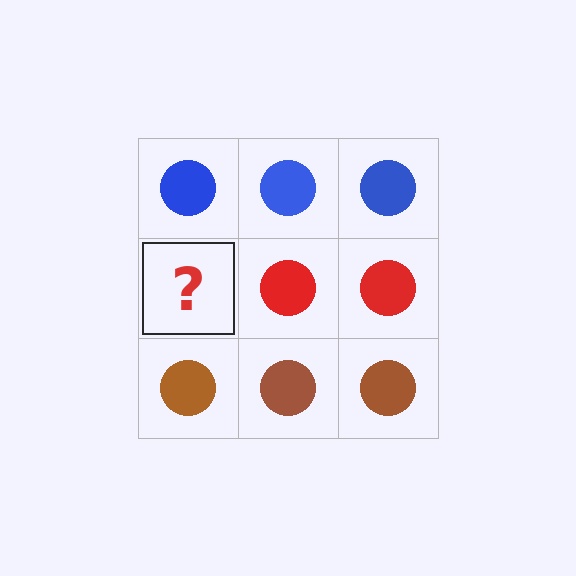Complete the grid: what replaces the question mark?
The question mark should be replaced with a red circle.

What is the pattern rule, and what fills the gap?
The rule is that each row has a consistent color. The gap should be filled with a red circle.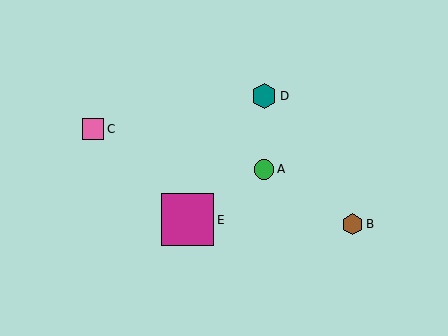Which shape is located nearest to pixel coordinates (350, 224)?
The brown hexagon (labeled B) at (352, 224) is nearest to that location.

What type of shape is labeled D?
Shape D is a teal hexagon.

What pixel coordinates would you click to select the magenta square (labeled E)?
Click at (188, 220) to select the magenta square E.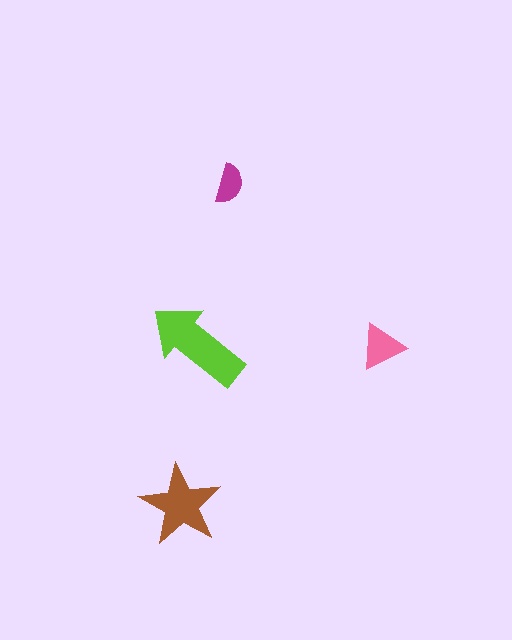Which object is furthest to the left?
The brown star is leftmost.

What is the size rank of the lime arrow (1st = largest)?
1st.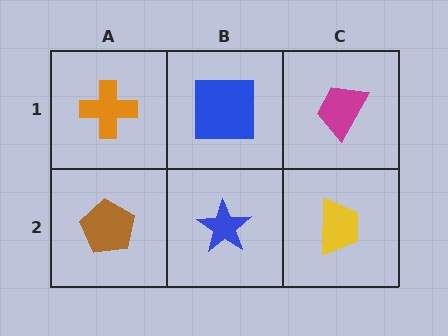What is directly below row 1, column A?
A brown pentagon.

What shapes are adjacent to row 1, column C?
A yellow trapezoid (row 2, column C), a blue square (row 1, column B).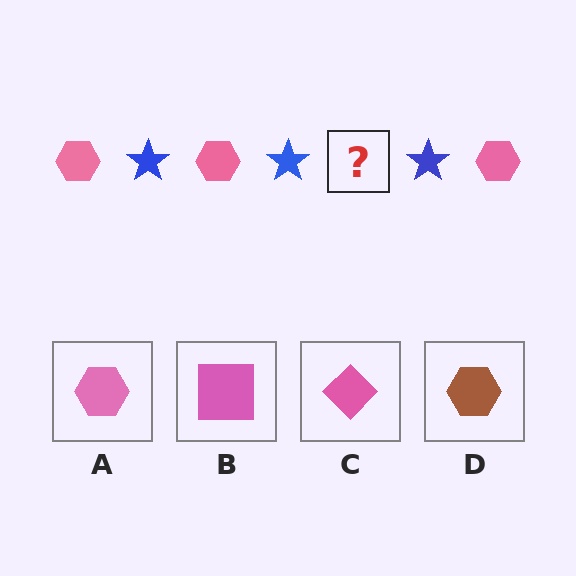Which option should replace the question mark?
Option A.